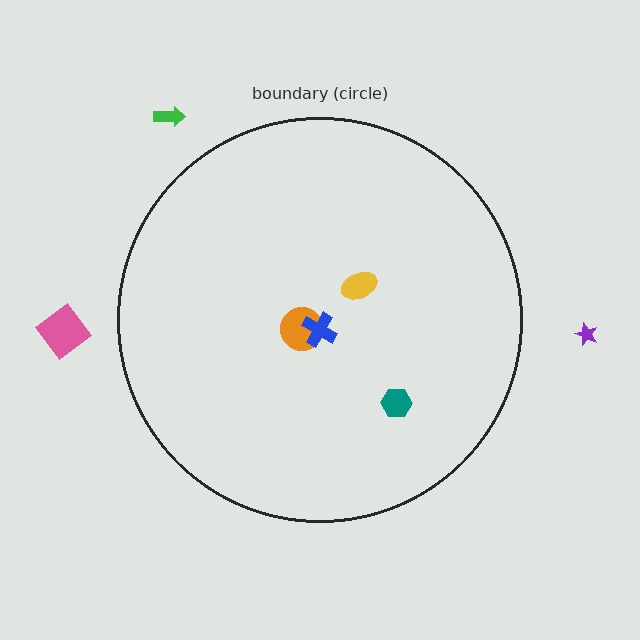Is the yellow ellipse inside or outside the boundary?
Inside.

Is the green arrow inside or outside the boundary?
Outside.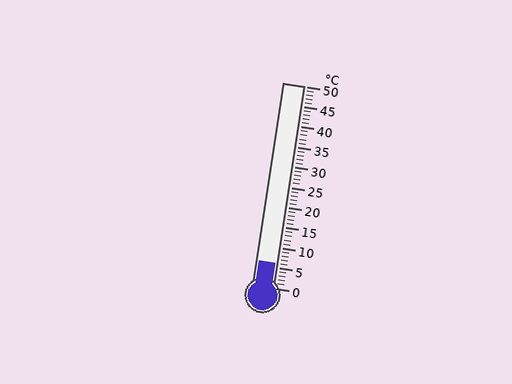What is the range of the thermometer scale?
The thermometer scale ranges from 0°C to 50°C.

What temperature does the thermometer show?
The thermometer shows approximately 6°C.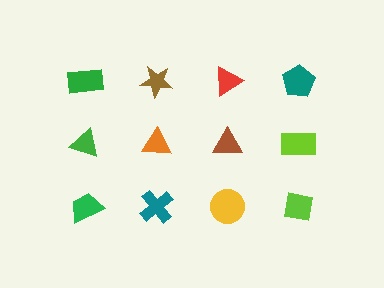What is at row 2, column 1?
A green triangle.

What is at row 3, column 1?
A green trapezoid.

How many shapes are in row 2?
4 shapes.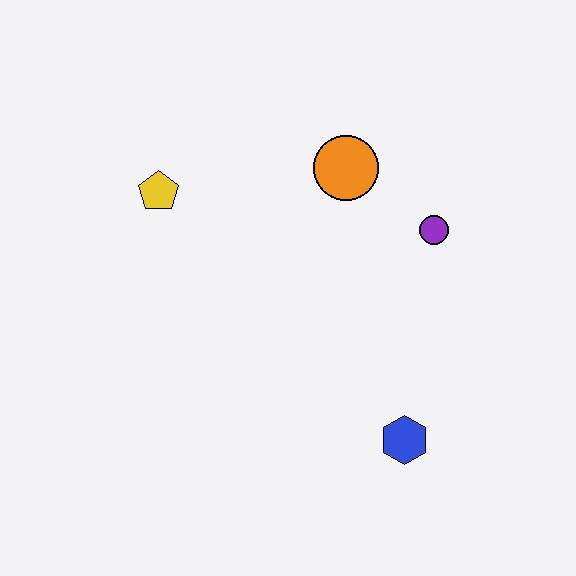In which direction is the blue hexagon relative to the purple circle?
The blue hexagon is below the purple circle.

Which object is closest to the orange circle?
The purple circle is closest to the orange circle.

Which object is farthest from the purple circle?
The yellow pentagon is farthest from the purple circle.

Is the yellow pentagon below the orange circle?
Yes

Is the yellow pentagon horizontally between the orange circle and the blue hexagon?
No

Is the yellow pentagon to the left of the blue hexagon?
Yes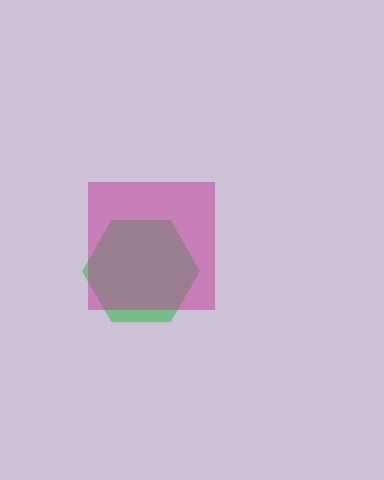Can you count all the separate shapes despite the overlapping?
Yes, there are 2 separate shapes.